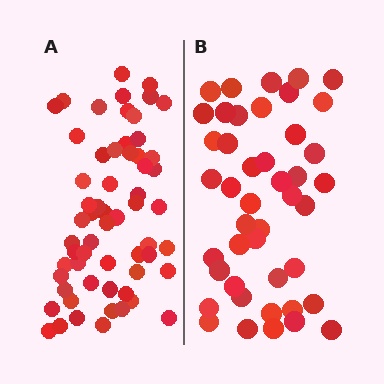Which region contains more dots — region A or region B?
Region A (the left region) has more dots.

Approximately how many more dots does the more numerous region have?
Region A has approximately 15 more dots than region B.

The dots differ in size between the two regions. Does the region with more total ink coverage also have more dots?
No. Region B has more total ink coverage because its dots are larger, but region A actually contains more individual dots. Total area can be misleading — the number of items is what matters here.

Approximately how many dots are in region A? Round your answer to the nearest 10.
About 60 dots.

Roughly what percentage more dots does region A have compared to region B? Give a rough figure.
About 35% more.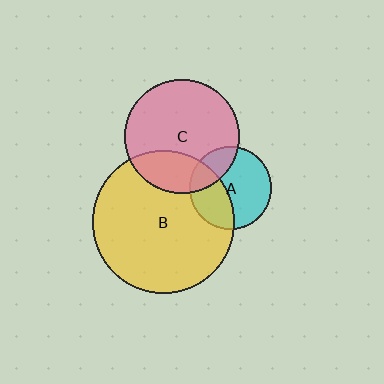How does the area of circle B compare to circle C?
Approximately 1.5 times.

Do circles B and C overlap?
Yes.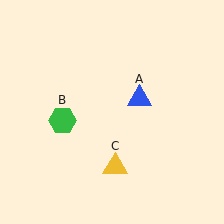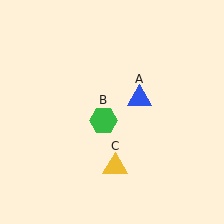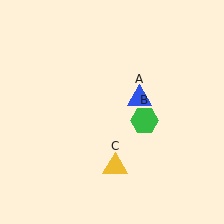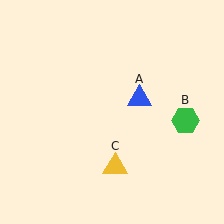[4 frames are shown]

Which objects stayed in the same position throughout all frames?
Blue triangle (object A) and yellow triangle (object C) remained stationary.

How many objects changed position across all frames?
1 object changed position: green hexagon (object B).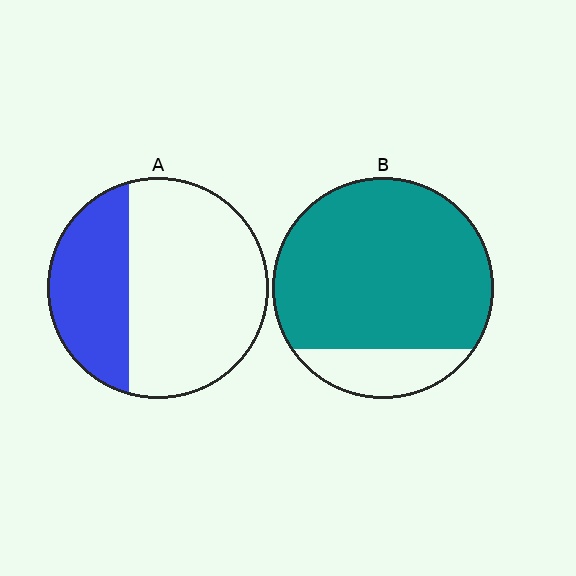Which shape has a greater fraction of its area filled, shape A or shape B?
Shape B.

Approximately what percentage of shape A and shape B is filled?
A is approximately 35% and B is approximately 85%.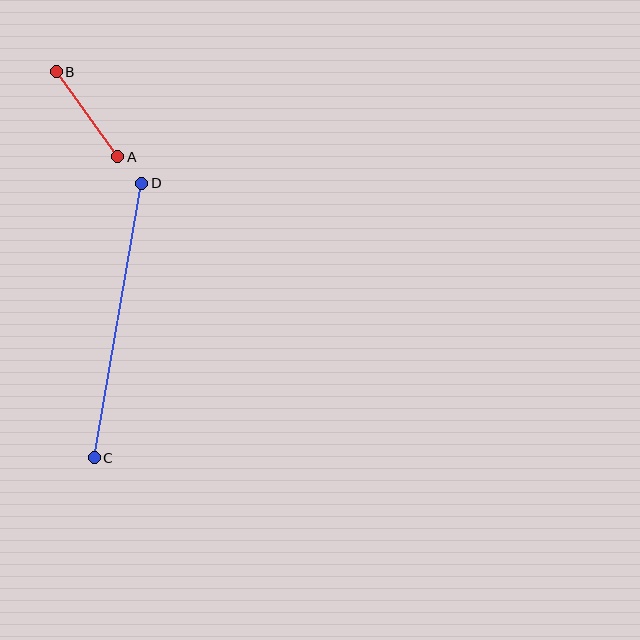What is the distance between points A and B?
The distance is approximately 105 pixels.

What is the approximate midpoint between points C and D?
The midpoint is at approximately (118, 321) pixels.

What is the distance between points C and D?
The distance is approximately 279 pixels.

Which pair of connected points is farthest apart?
Points C and D are farthest apart.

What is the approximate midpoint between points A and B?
The midpoint is at approximately (87, 114) pixels.